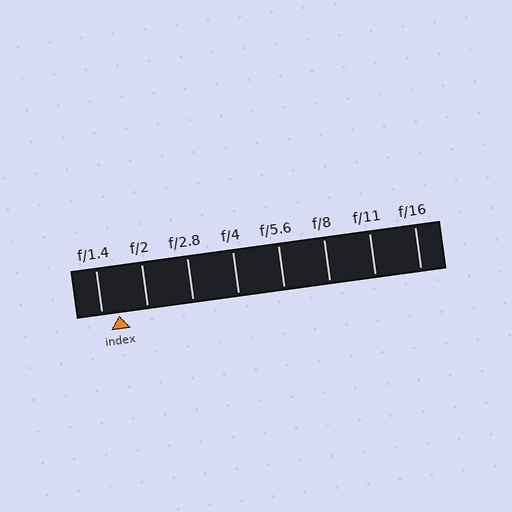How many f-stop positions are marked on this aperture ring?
There are 8 f-stop positions marked.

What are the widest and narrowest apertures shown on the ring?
The widest aperture shown is f/1.4 and the narrowest is f/16.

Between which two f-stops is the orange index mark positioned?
The index mark is between f/1.4 and f/2.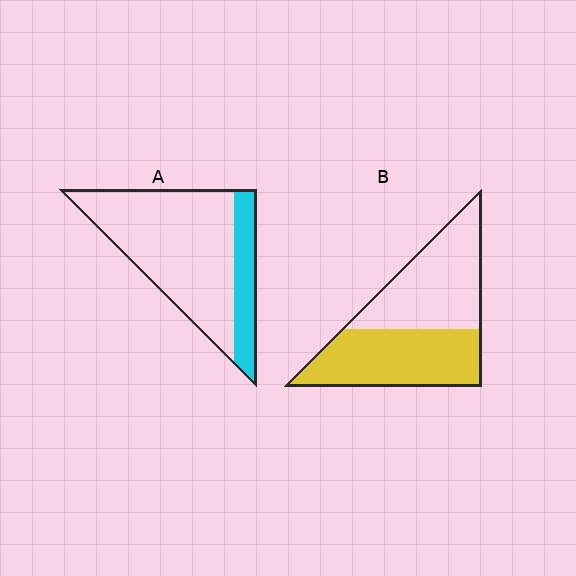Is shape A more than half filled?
No.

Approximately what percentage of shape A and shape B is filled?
A is approximately 20% and B is approximately 50%.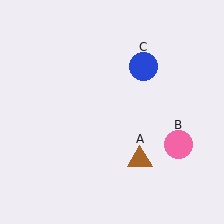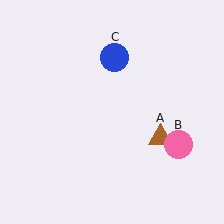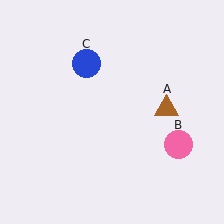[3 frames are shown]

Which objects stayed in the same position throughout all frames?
Pink circle (object B) remained stationary.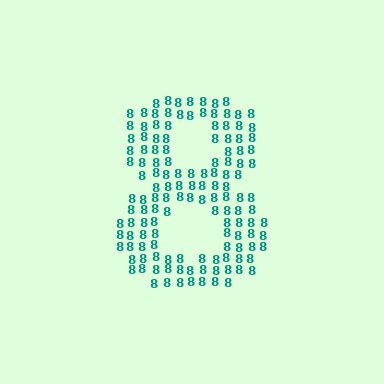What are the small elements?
The small elements are digit 8's.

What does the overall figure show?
The overall figure shows the digit 8.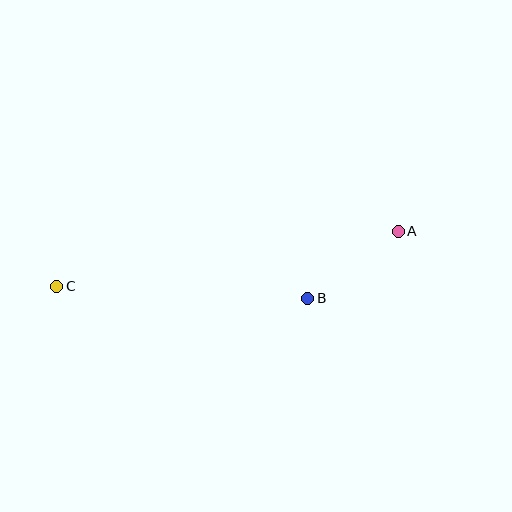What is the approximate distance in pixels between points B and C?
The distance between B and C is approximately 251 pixels.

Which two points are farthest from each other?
Points A and C are farthest from each other.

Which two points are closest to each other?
Points A and B are closest to each other.